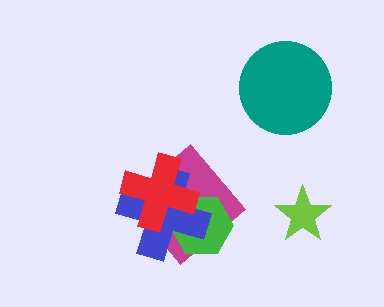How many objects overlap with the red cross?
3 objects overlap with the red cross.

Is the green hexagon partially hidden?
Yes, it is partially covered by another shape.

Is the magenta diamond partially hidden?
Yes, it is partially covered by another shape.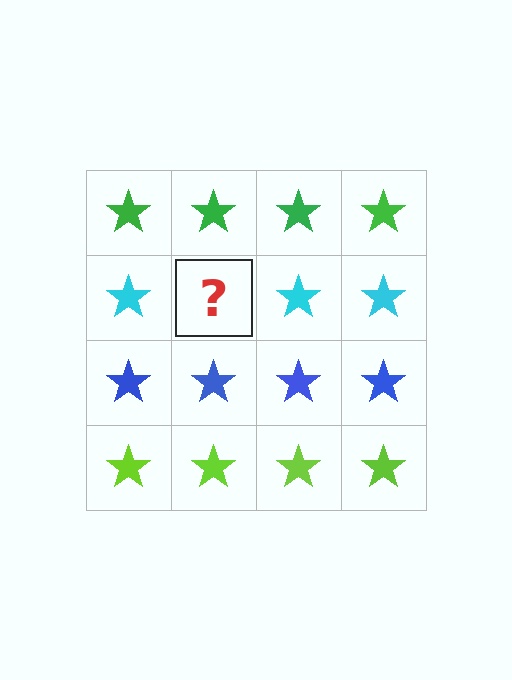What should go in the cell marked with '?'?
The missing cell should contain a cyan star.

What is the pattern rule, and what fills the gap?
The rule is that each row has a consistent color. The gap should be filled with a cyan star.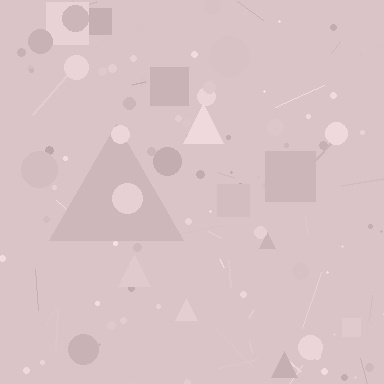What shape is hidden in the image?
A triangle is hidden in the image.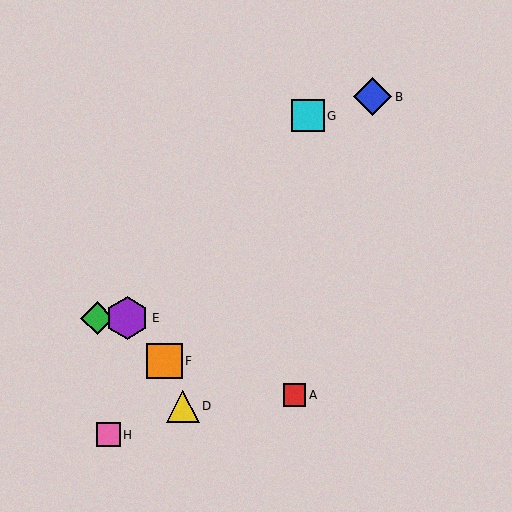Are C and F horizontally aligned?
No, C is at y≈318 and F is at y≈361.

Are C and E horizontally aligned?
Yes, both are at y≈318.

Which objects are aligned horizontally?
Objects C, E are aligned horizontally.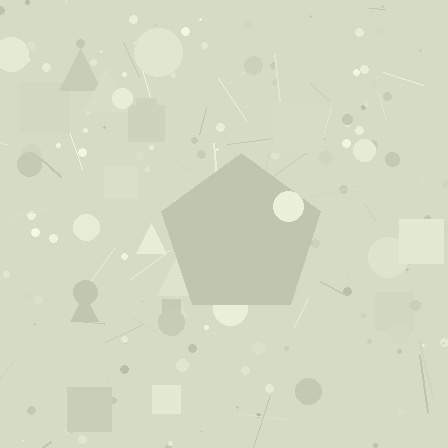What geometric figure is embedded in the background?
A pentagon is embedded in the background.